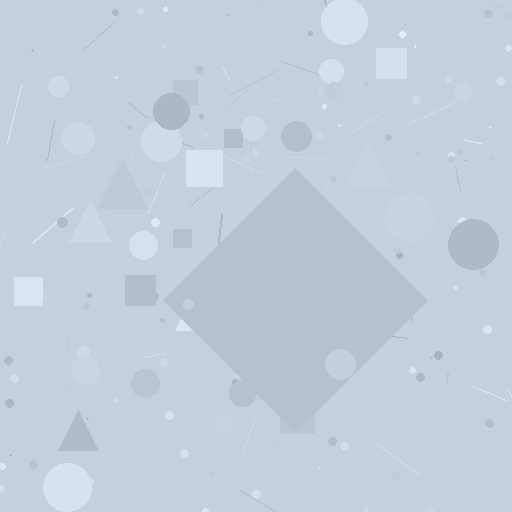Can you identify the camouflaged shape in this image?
The camouflaged shape is a diamond.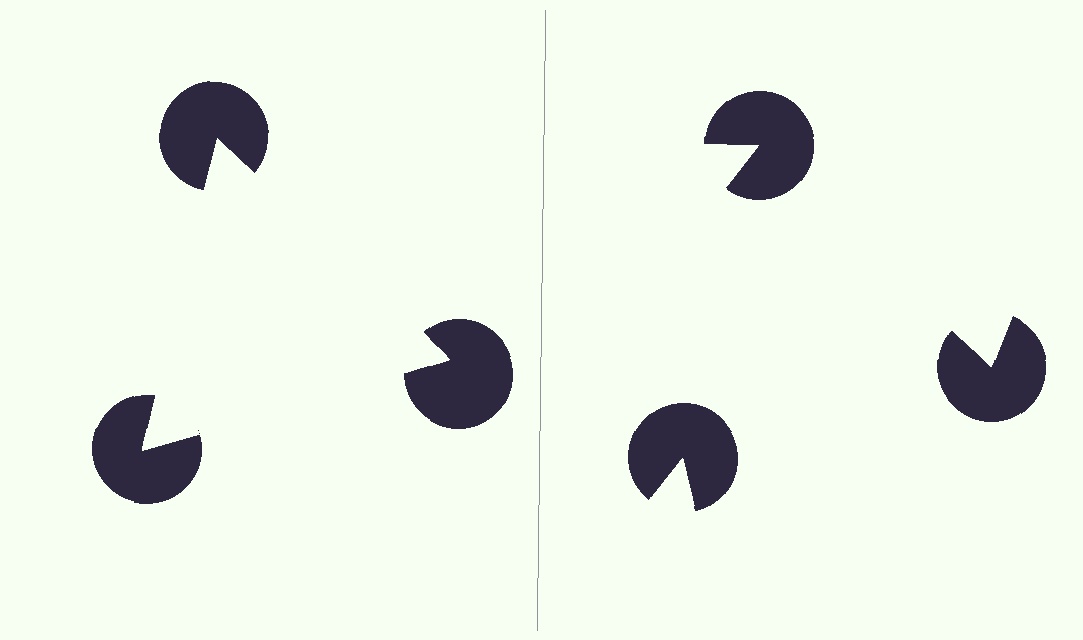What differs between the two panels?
The pac-man discs are positioned identically on both sides; only the wedge orientations differ. On the left they align to a triangle; on the right they are misaligned.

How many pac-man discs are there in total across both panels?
6 — 3 on each side.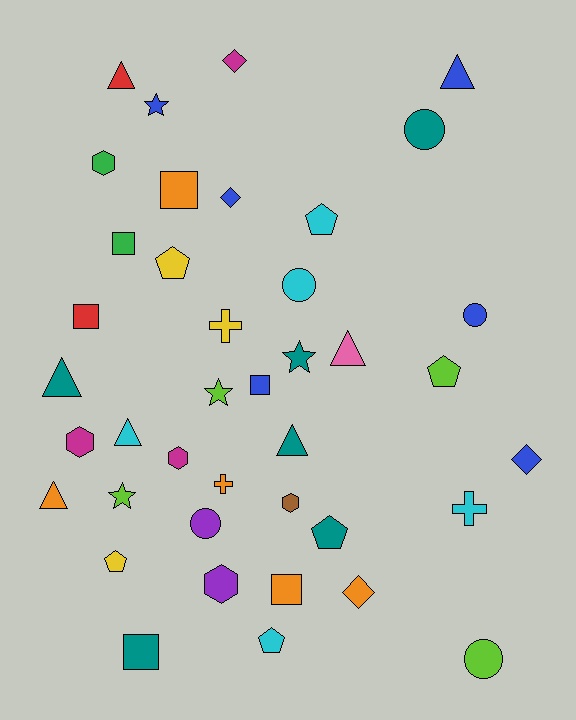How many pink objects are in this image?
There is 1 pink object.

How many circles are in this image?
There are 5 circles.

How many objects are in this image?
There are 40 objects.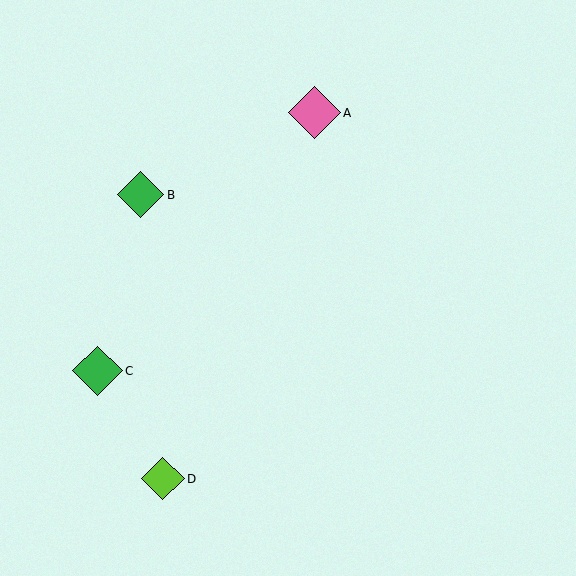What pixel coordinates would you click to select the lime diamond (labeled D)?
Click at (163, 479) to select the lime diamond D.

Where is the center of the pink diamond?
The center of the pink diamond is at (314, 113).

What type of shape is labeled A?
Shape A is a pink diamond.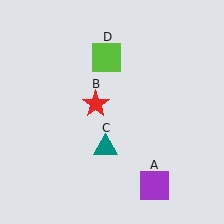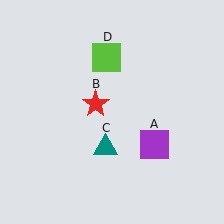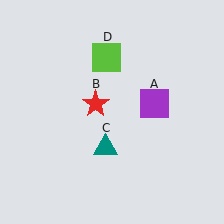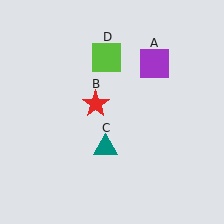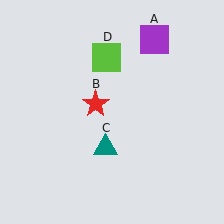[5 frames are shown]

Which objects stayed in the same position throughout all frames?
Red star (object B) and teal triangle (object C) and lime square (object D) remained stationary.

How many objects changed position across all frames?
1 object changed position: purple square (object A).